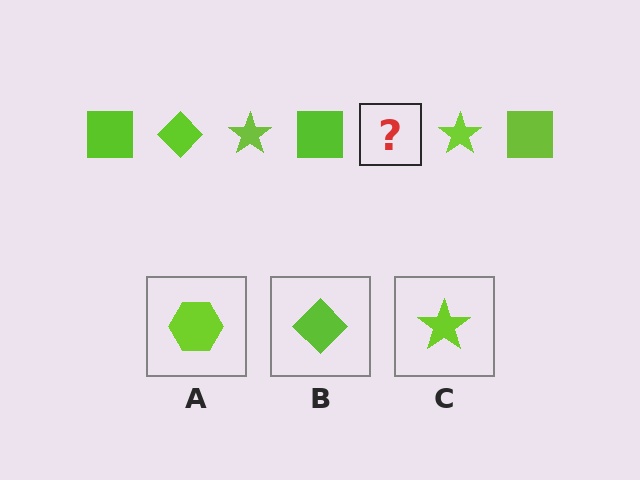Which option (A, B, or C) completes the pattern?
B.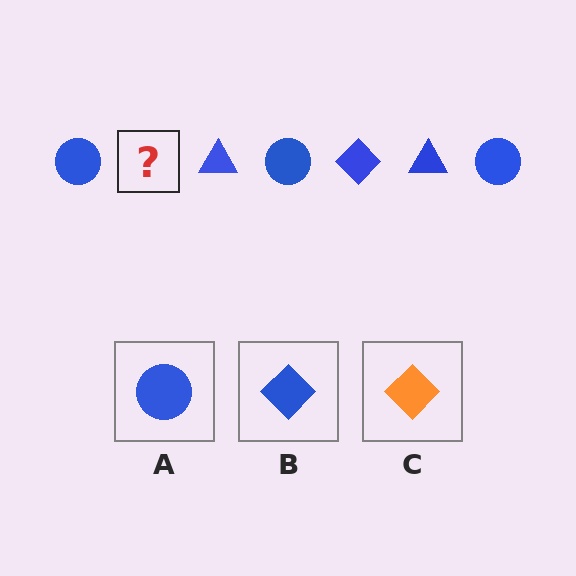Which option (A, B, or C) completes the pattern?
B.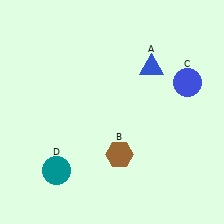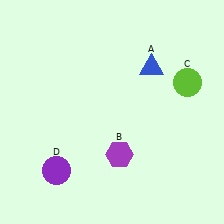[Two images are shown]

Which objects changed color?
B changed from brown to purple. C changed from blue to lime. D changed from teal to purple.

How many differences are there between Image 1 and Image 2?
There are 3 differences between the two images.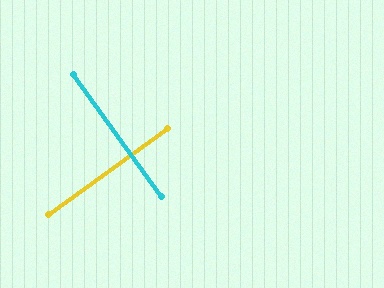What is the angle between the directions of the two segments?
Approximately 90 degrees.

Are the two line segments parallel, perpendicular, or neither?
Perpendicular — they meet at approximately 90°.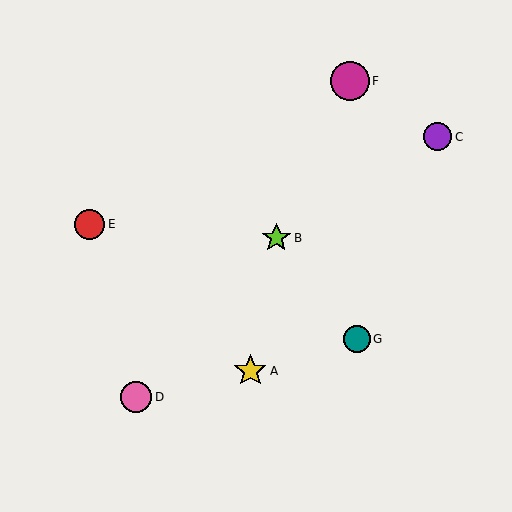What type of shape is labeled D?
Shape D is a pink circle.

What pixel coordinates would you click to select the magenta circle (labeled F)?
Click at (350, 81) to select the magenta circle F.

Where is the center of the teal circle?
The center of the teal circle is at (357, 339).